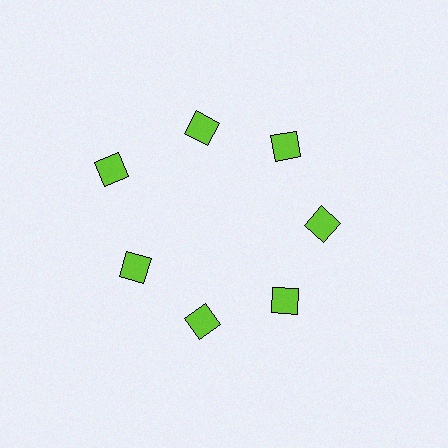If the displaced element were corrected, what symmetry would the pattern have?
It would have 7-fold rotational symmetry — the pattern would map onto itself every 51 degrees.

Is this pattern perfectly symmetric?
No. The 7 lime diamonds are arranged in a ring, but one element near the 10 o'clock position is pushed outward from the center, breaking the 7-fold rotational symmetry.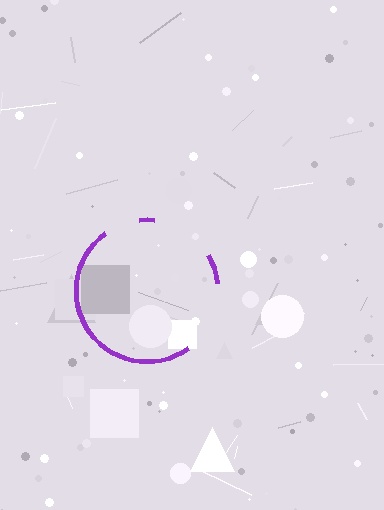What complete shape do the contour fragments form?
The contour fragments form a circle.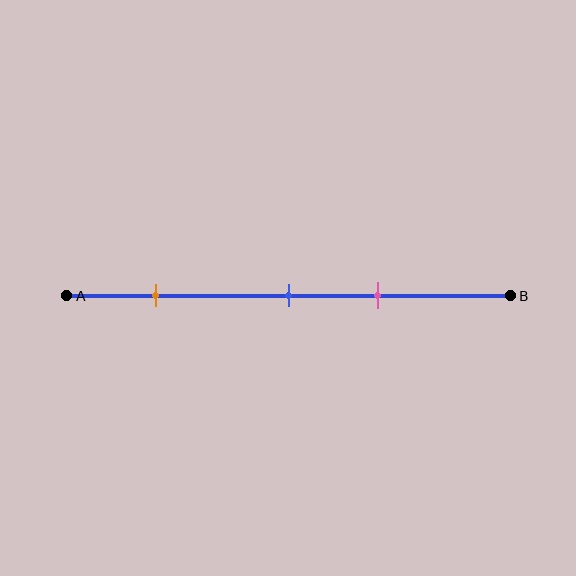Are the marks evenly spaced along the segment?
No, the marks are not evenly spaced.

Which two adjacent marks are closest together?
The blue and pink marks are the closest adjacent pair.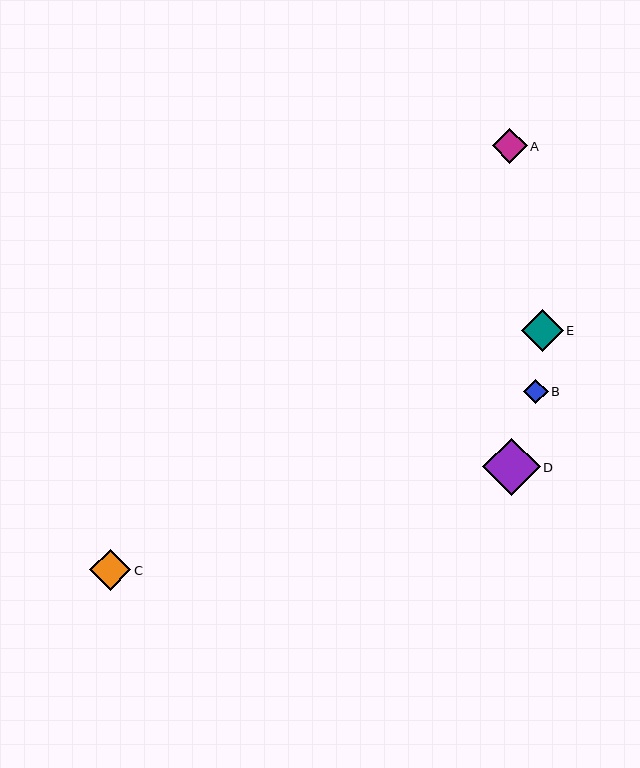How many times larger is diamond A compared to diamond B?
Diamond A is approximately 1.4 times the size of diamond B.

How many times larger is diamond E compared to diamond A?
Diamond E is approximately 1.2 times the size of diamond A.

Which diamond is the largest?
Diamond D is the largest with a size of approximately 58 pixels.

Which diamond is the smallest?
Diamond B is the smallest with a size of approximately 25 pixels.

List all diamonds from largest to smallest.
From largest to smallest: D, E, C, A, B.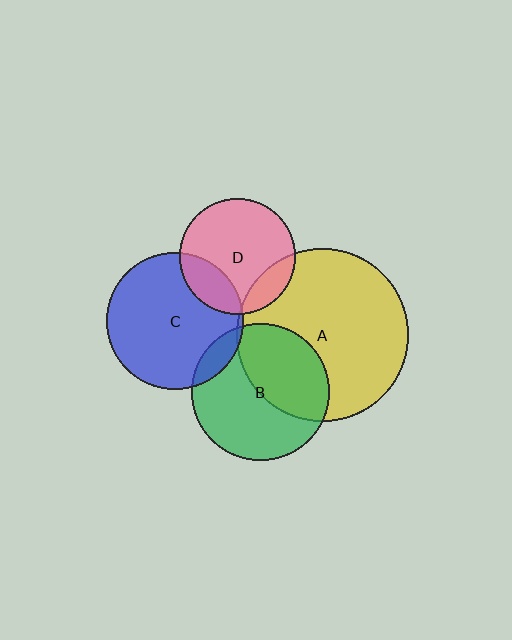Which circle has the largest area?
Circle A (yellow).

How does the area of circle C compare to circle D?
Approximately 1.4 times.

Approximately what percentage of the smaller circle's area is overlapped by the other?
Approximately 10%.